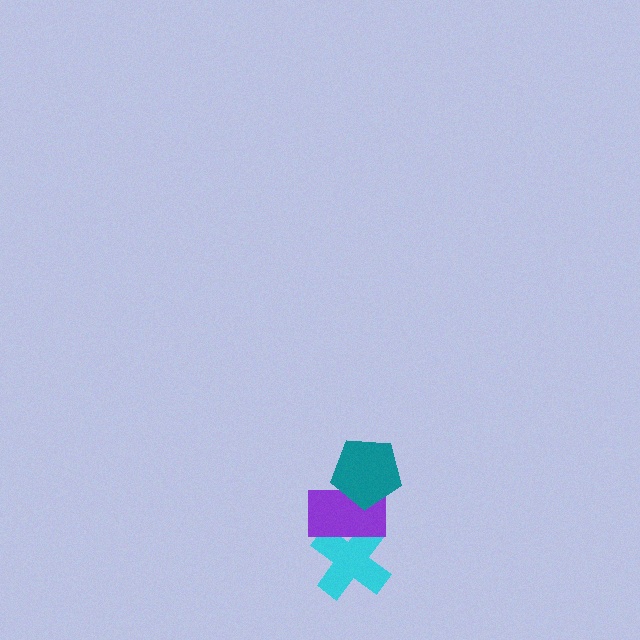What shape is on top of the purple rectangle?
The teal pentagon is on top of the purple rectangle.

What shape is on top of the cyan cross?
The purple rectangle is on top of the cyan cross.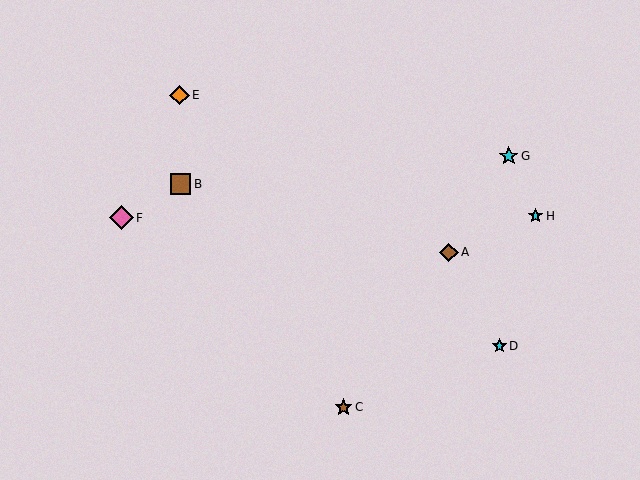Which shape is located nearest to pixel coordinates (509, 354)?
The cyan star (labeled D) at (499, 346) is nearest to that location.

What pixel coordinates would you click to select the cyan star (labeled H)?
Click at (535, 216) to select the cyan star H.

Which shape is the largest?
The pink diamond (labeled F) is the largest.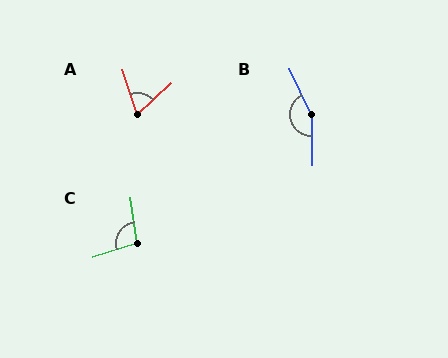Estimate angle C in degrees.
Approximately 99 degrees.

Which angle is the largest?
B, at approximately 156 degrees.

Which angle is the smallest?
A, at approximately 65 degrees.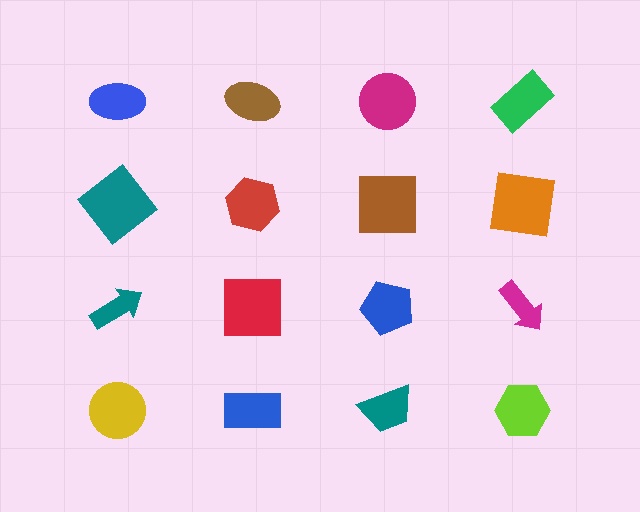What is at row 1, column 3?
A magenta circle.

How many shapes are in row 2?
4 shapes.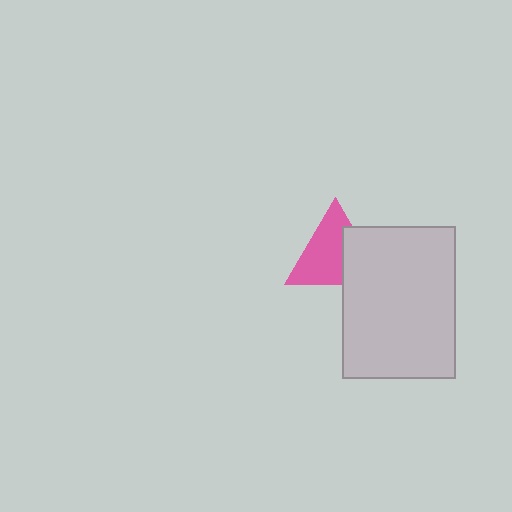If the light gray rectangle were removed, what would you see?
You would see the complete pink triangle.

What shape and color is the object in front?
The object in front is a light gray rectangle.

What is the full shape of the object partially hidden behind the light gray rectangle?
The partially hidden object is a pink triangle.